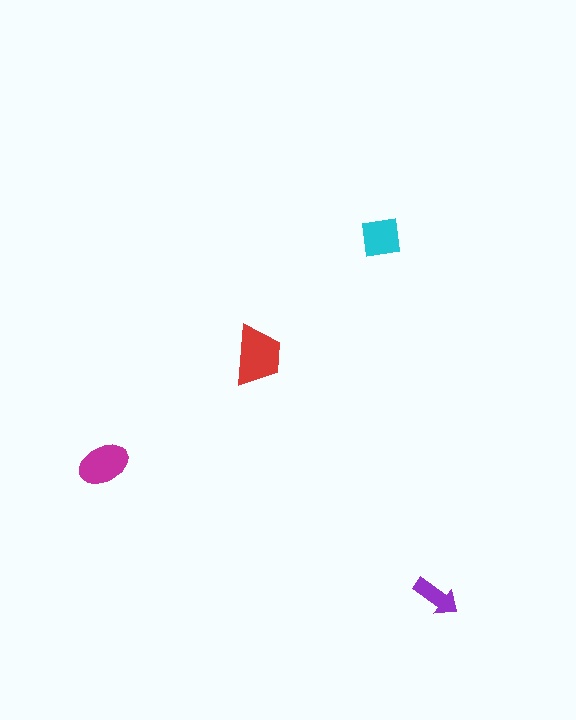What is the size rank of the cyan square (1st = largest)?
3rd.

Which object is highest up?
The cyan square is topmost.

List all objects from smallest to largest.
The purple arrow, the cyan square, the magenta ellipse, the red trapezoid.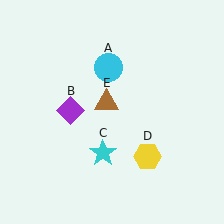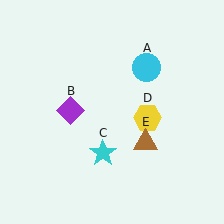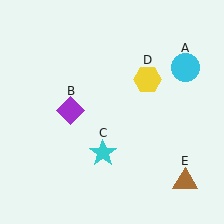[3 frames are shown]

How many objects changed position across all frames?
3 objects changed position: cyan circle (object A), yellow hexagon (object D), brown triangle (object E).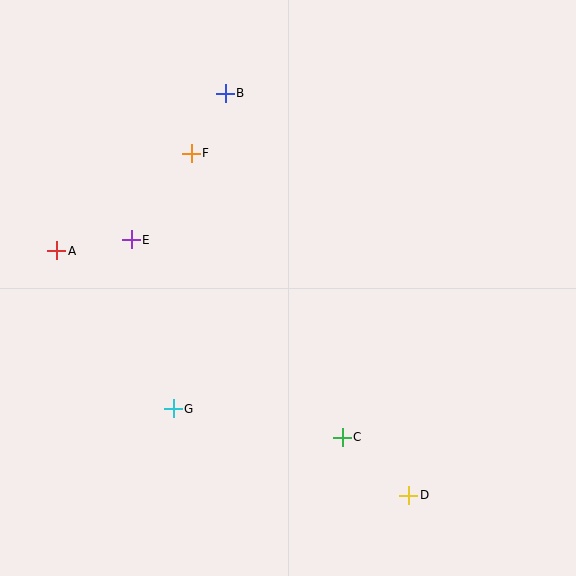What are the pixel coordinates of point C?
Point C is at (342, 437).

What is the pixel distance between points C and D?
The distance between C and D is 88 pixels.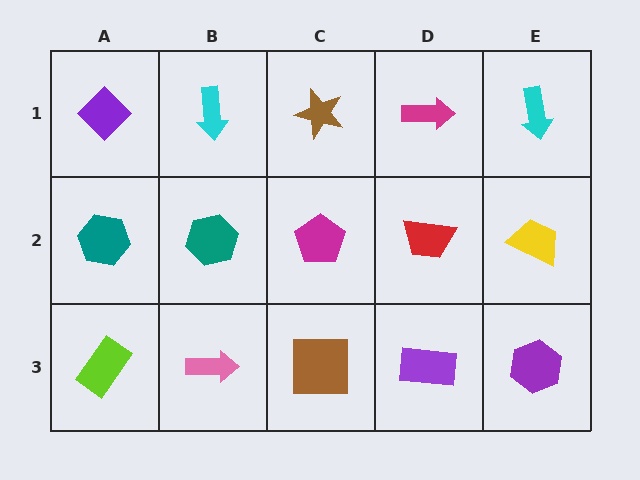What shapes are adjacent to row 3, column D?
A red trapezoid (row 2, column D), a brown square (row 3, column C), a purple hexagon (row 3, column E).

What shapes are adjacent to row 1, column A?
A teal hexagon (row 2, column A), a cyan arrow (row 1, column B).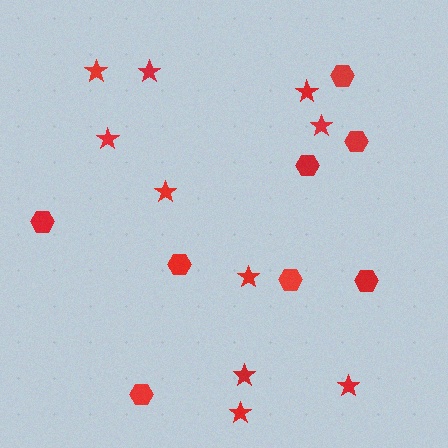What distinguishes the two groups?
There are 2 groups: one group of stars (10) and one group of hexagons (8).